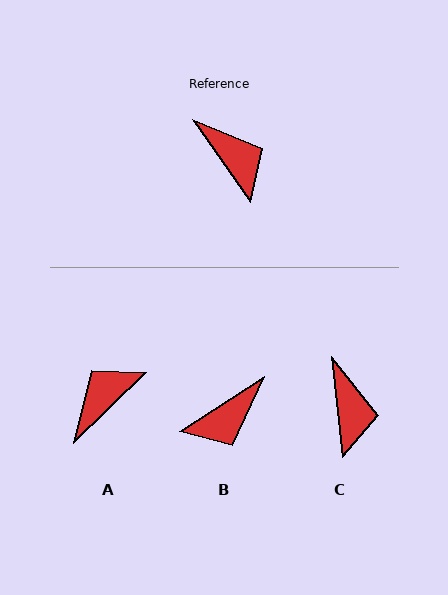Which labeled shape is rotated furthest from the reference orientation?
A, about 99 degrees away.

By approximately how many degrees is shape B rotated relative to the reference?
Approximately 93 degrees clockwise.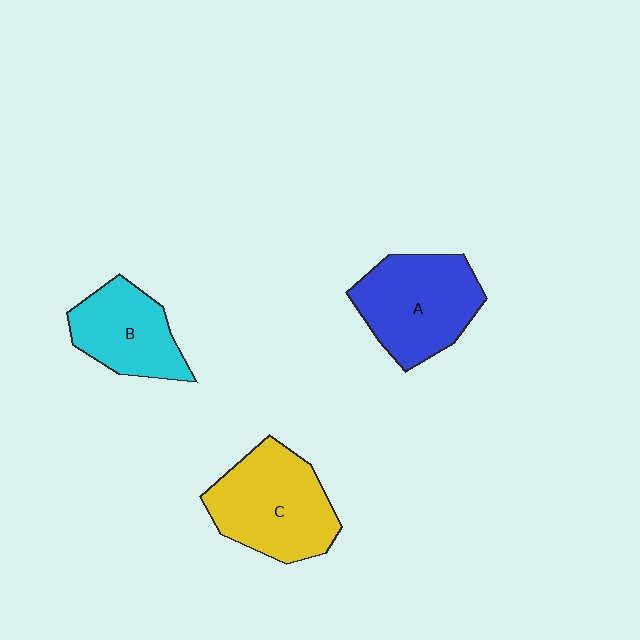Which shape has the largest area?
Shape C (yellow).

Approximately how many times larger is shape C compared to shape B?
Approximately 1.4 times.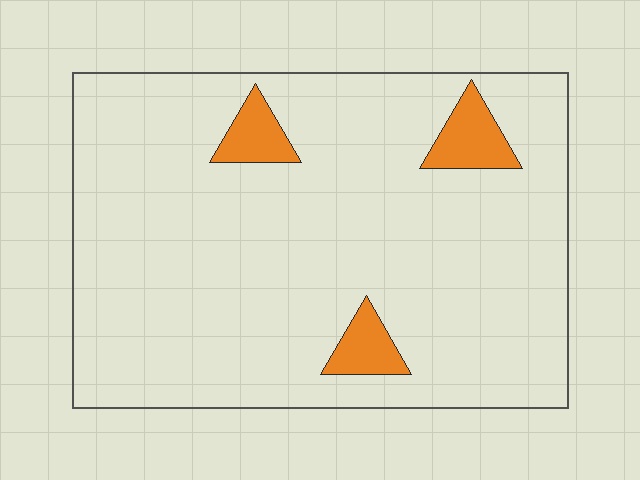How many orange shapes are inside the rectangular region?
3.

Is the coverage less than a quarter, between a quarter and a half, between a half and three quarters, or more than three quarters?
Less than a quarter.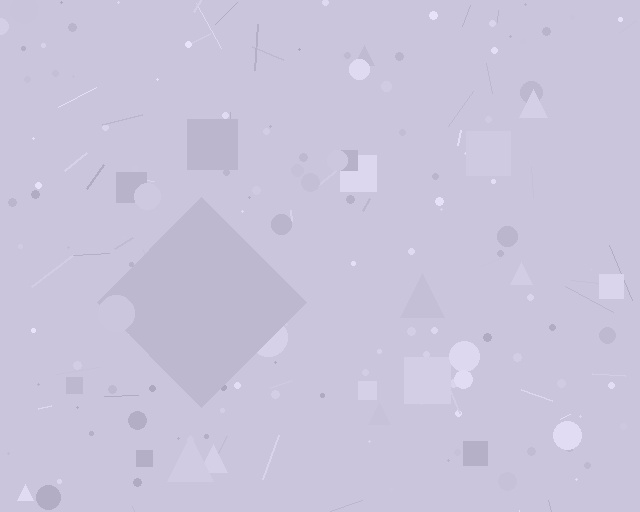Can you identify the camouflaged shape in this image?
The camouflaged shape is a diamond.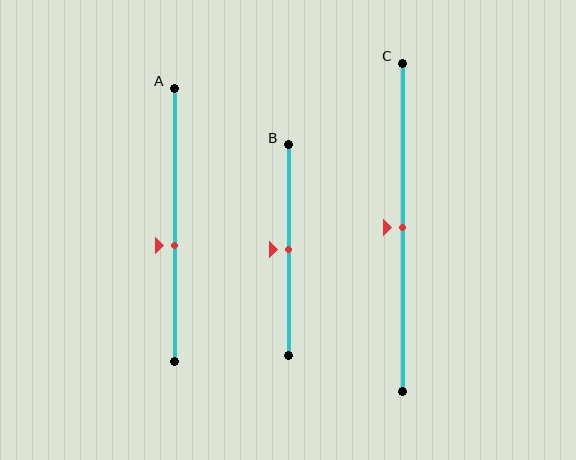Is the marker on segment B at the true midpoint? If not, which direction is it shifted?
Yes, the marker on segment B is at the true midpoint.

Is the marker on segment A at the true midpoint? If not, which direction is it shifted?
No, the marker on segment A is shifted downward by about 8% of the segment length.